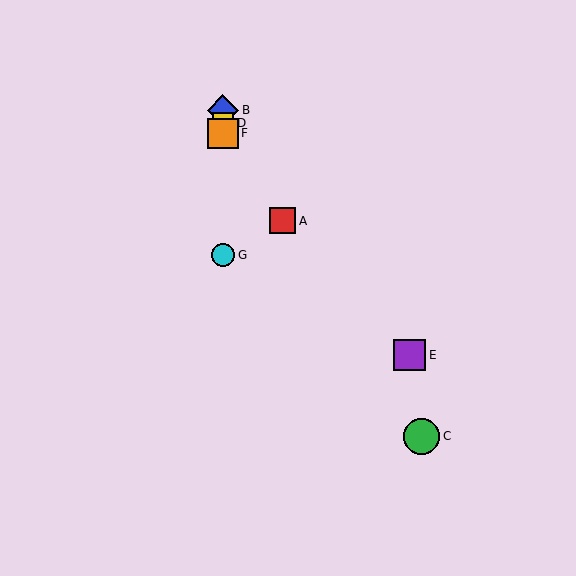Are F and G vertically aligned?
Yes, both are at x≈223.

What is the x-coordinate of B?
Object B is at x≈223.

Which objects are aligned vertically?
Objects B, D, F, G are aligned vertically.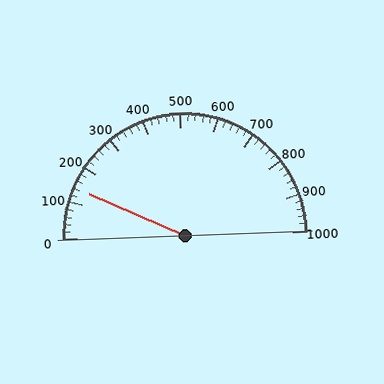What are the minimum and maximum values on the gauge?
The gauge ranges from 0 to 1000.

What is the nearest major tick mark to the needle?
The nearest major tick mark is 100.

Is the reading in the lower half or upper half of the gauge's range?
The reading is in the lower half of the range (0 to 1000).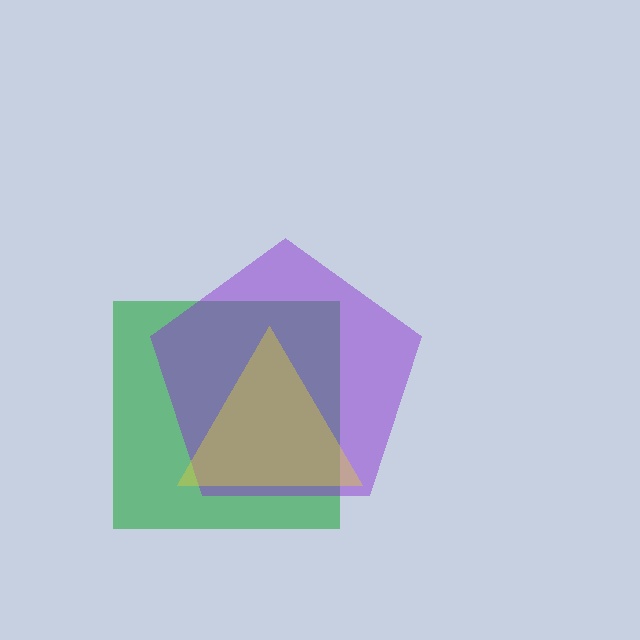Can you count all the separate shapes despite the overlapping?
Yes, there are 3 separate shapes.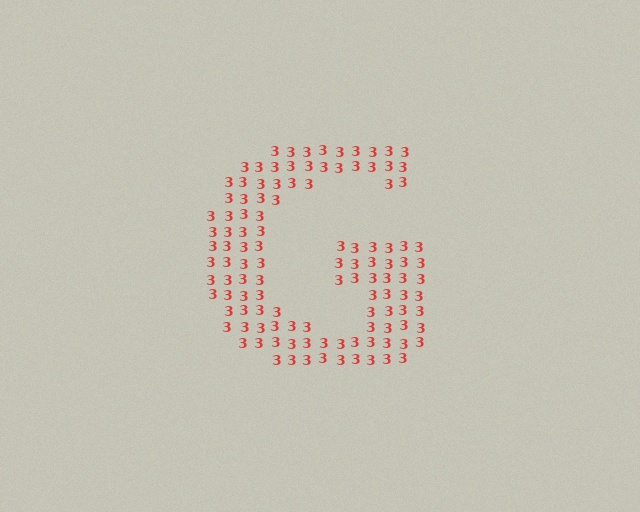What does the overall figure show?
The overall figure shows the letter G.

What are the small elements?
The small elements are digit 3's.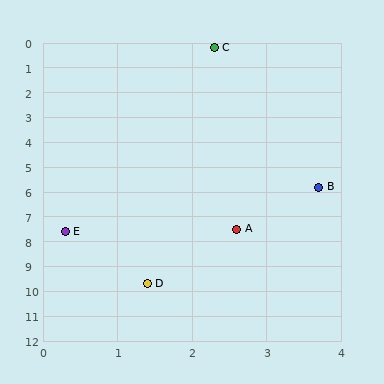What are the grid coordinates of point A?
Point A is at approximately (2.6, 7.5).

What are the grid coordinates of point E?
Point E is at approximately (0.3, 7.6).